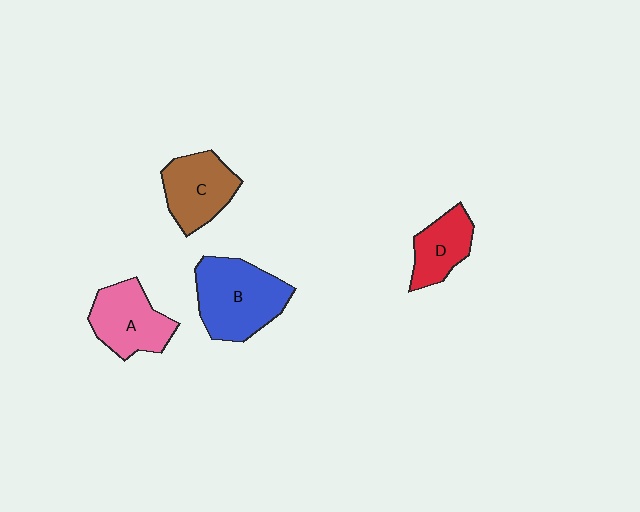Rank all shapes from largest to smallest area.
From largest to smallest: B (blue), A (pink), C (brown), D (red).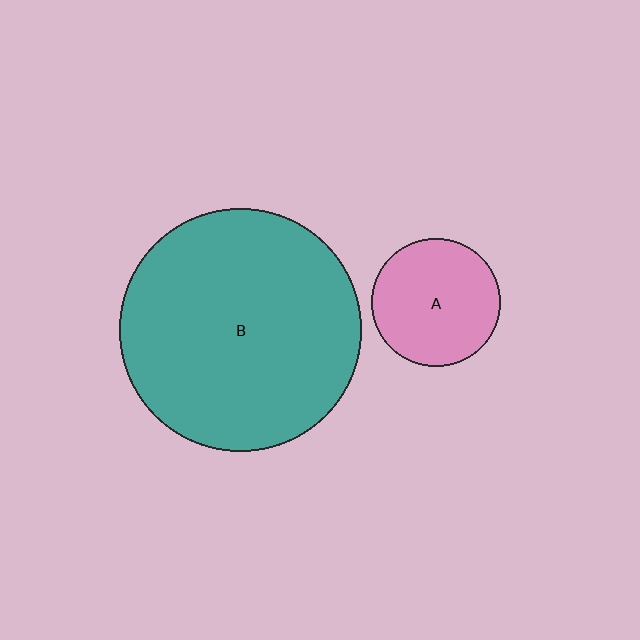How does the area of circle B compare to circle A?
Approximately 3.6 times.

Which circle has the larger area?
Circle B (teal).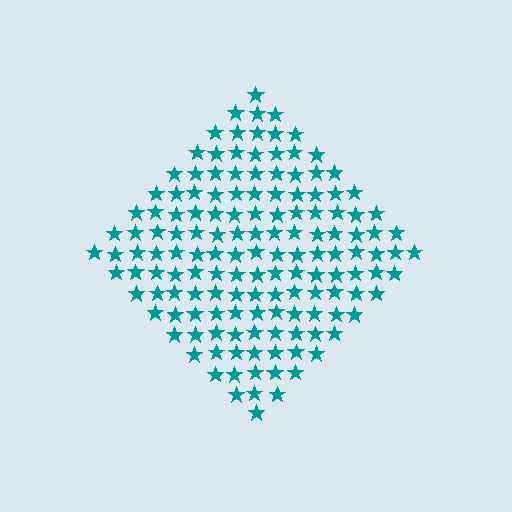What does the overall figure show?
The overall figure shows a diamond.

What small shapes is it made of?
It is made of small stars.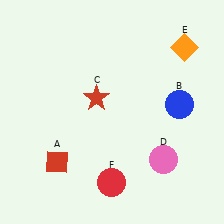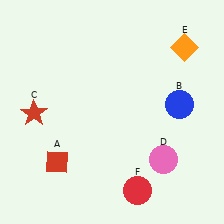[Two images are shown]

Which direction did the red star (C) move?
The red star (C) moved left.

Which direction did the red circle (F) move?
The red circle (F) moved right.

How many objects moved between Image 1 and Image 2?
2 objects moved between the two images.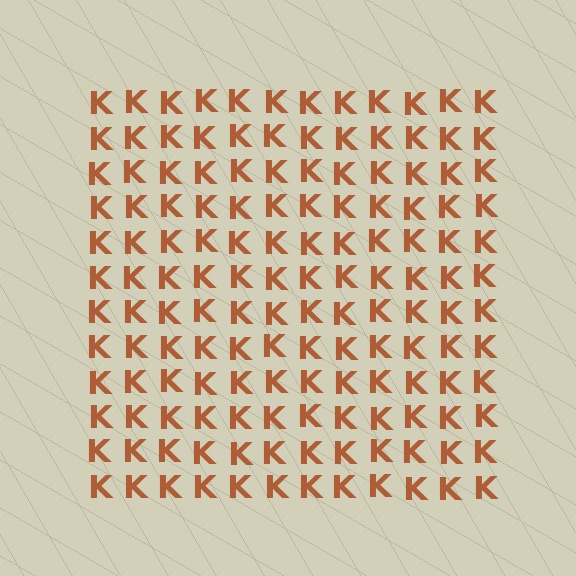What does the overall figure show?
The overall figure shows a square.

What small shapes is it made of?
It is made of small letter K's.